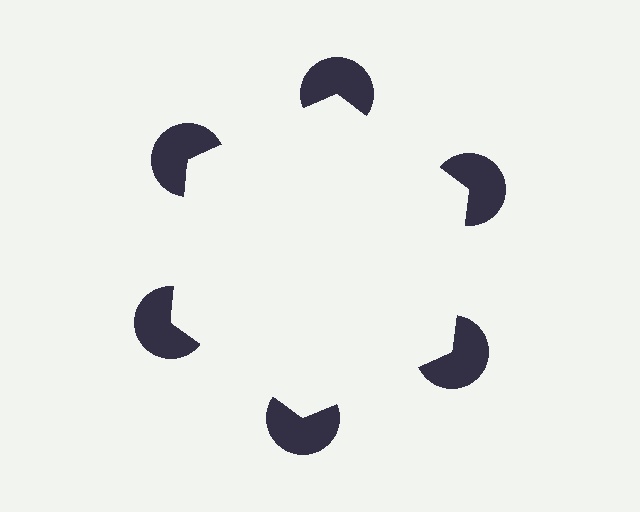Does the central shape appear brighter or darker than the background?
It typically appears slightly brighter than the background, even though no actual brightness change is drawn.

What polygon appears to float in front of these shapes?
An illusory hexagon — its edges are inferred from the aligned wedge cuts in the pac-man discs, not physically drawn.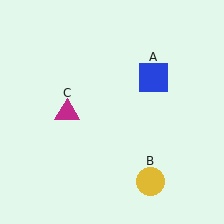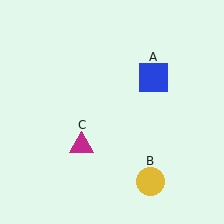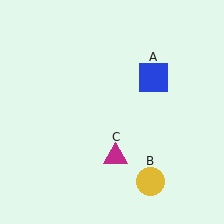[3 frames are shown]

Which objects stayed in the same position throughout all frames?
Blue square (object A) and yellow circle (object B) remained stationary.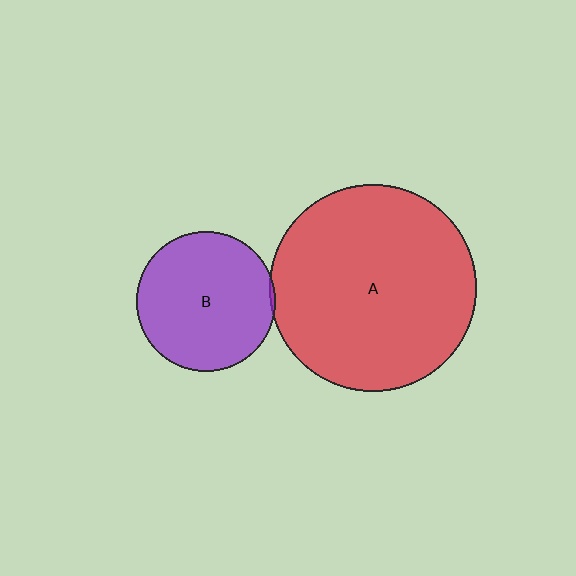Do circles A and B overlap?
Yes.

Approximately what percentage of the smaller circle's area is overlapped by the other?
Approximately 5%.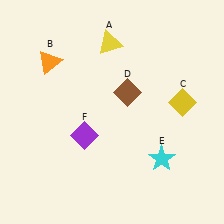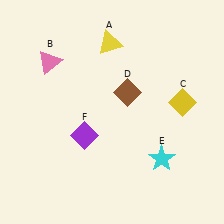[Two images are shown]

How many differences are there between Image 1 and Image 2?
There is 1 difference between the two images.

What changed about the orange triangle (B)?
In Image 1, B is orange. In Image 2, it changed to pink.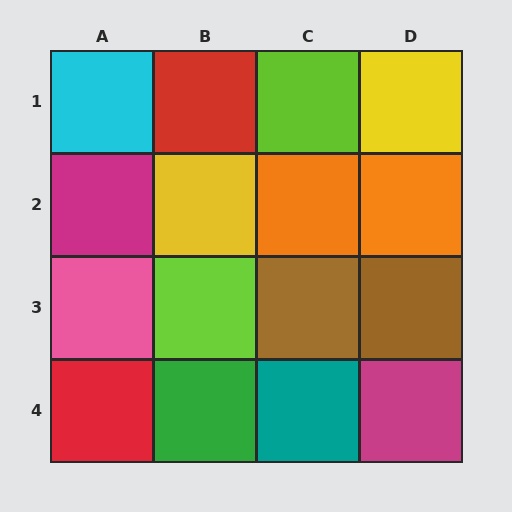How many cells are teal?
1 cell is teal.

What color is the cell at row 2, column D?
Orange.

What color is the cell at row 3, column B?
Lime.